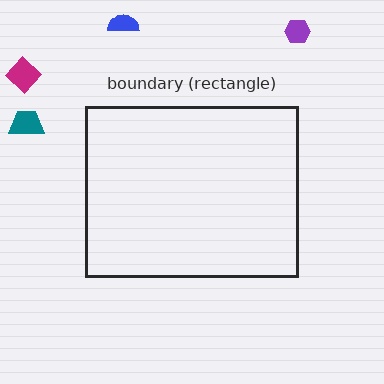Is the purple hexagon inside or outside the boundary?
Outside.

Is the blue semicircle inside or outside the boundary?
Outside.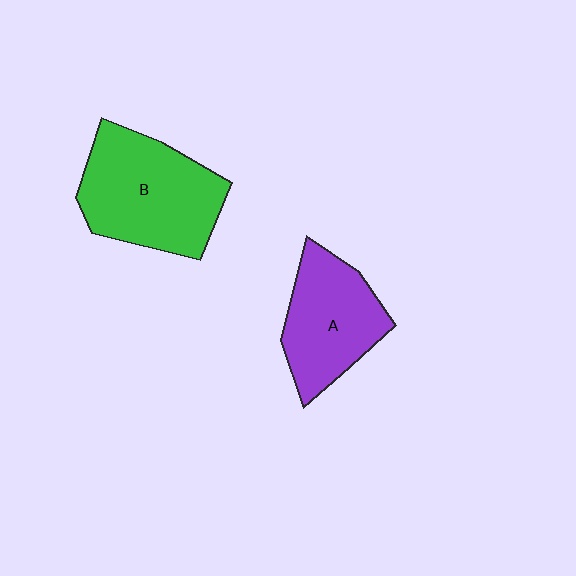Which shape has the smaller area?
Shape A (purple).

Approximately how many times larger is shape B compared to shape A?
Approximately 1.3 times.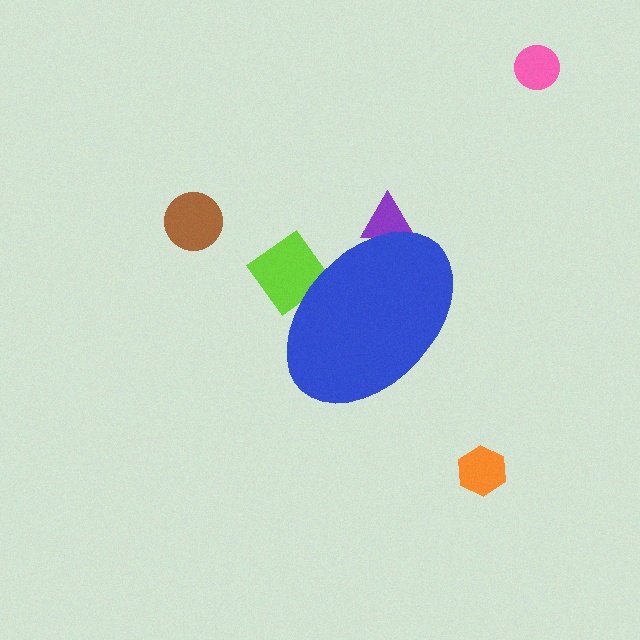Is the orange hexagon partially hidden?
No, the orange hexagon is fully visible.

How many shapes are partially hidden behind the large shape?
2 shapes are partially hidden.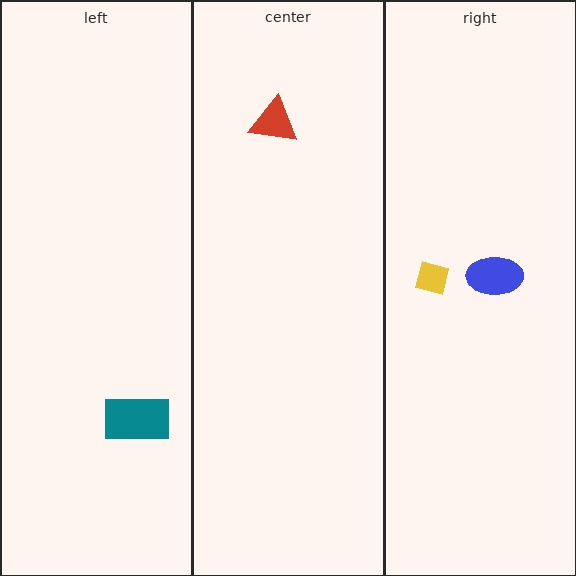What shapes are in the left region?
The teal rectangle.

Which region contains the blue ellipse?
The right region.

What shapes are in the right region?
The blue ellipse, the yellow square.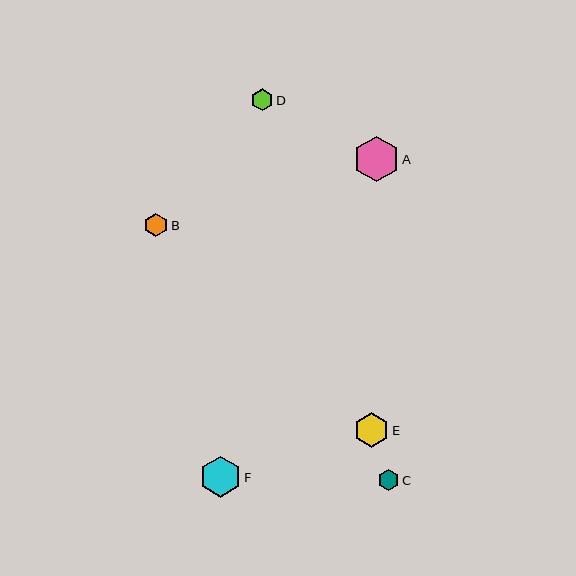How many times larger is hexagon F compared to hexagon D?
Hexagon F is approximately 1.9 times the size of hexagon D.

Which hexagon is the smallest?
Hexagon C is the smallest with a size of approximately 21 pixels.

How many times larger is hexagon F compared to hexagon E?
Hexagon F is approximately 1.2 times the size of hexagon E.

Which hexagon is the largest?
Hexagon A is the largest with a size of approximately 45 pixels.